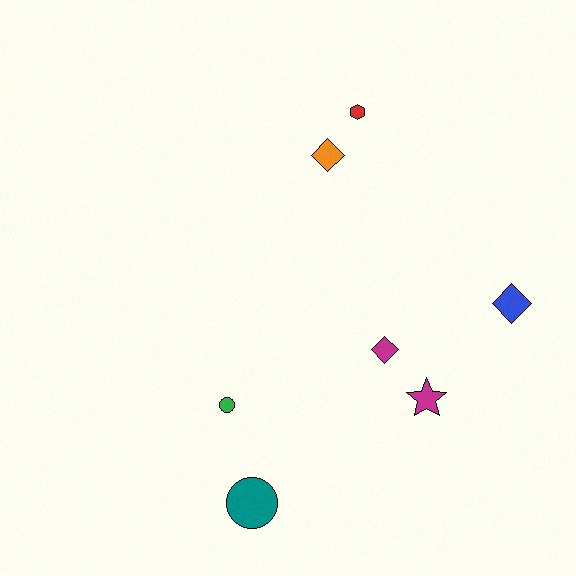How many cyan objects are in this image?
There are no cyan objects.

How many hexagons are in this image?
There is 1 hexagon.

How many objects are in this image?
There are 7 objects.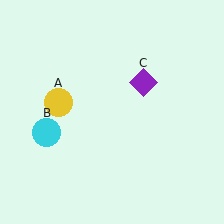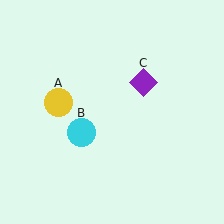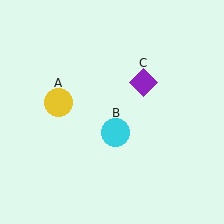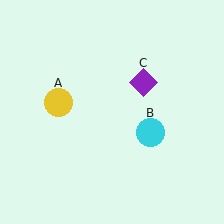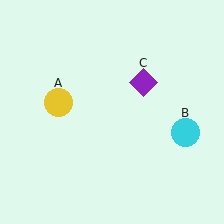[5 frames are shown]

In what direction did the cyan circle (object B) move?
The cyan circle (object B) moved right.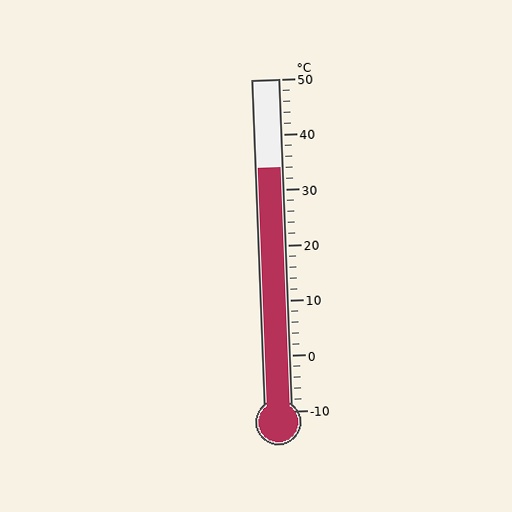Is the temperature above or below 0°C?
The temperature is above 0°C.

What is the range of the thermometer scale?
The thermometer scale ranges from -10°C to 50°C.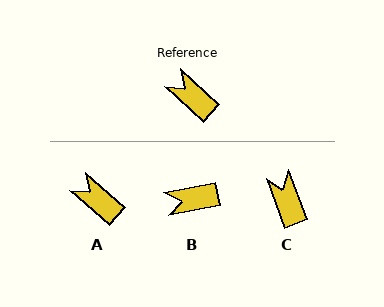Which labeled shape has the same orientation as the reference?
A.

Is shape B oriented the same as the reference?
No, it is off by about 53 degrees.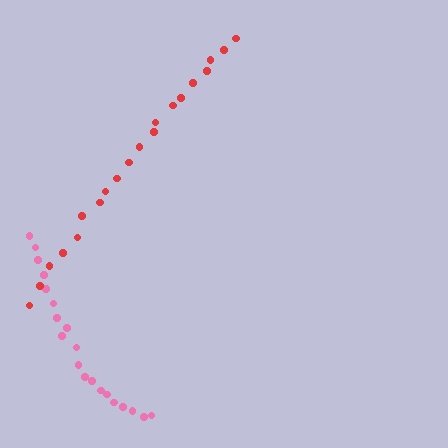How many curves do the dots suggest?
There are 2 distinct paths.